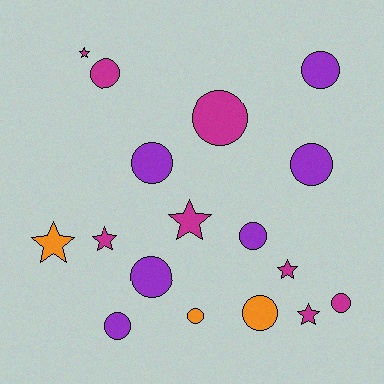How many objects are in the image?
There are 17 objects.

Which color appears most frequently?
Magenta, with 8 objects.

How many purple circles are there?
There are 6 purple circles.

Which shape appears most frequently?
Circle, with 11 objects.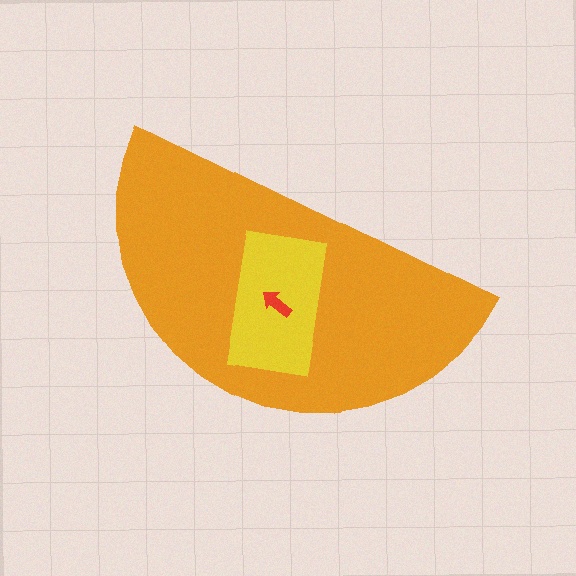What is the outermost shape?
The orange semicircle.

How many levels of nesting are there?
3.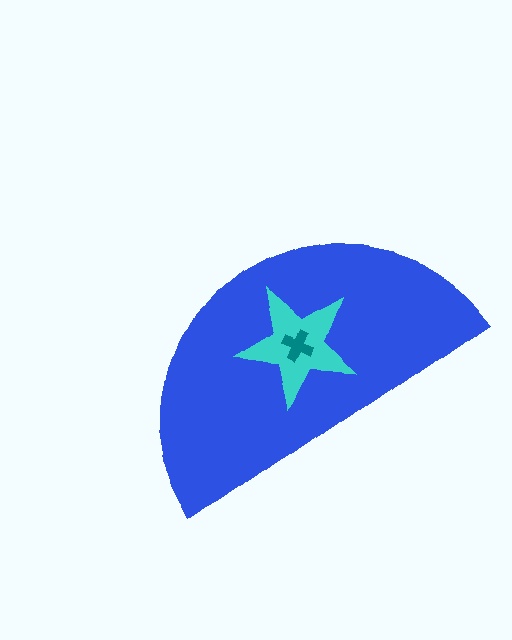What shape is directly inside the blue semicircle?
The cyan star.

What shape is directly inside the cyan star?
The teal cross.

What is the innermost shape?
The teal cross.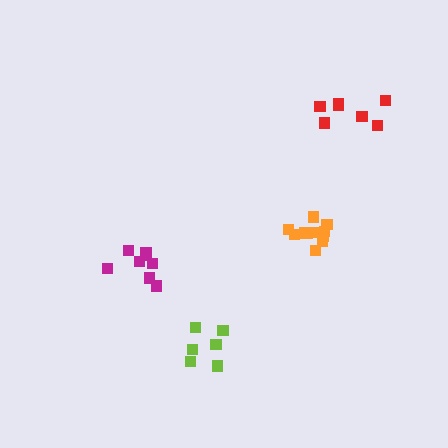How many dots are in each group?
Group 1: 8 dots, Group 2: 11 dots, Group 3: 8 dots, Group 4: 7 dots (34 total).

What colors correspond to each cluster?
The clusters are colored: magenta, orange, lime, red.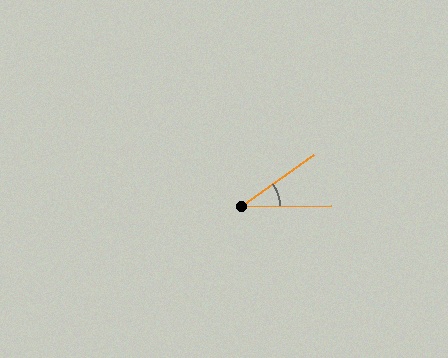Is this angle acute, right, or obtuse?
It is acute.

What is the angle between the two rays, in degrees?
Approximately 35 degrees.